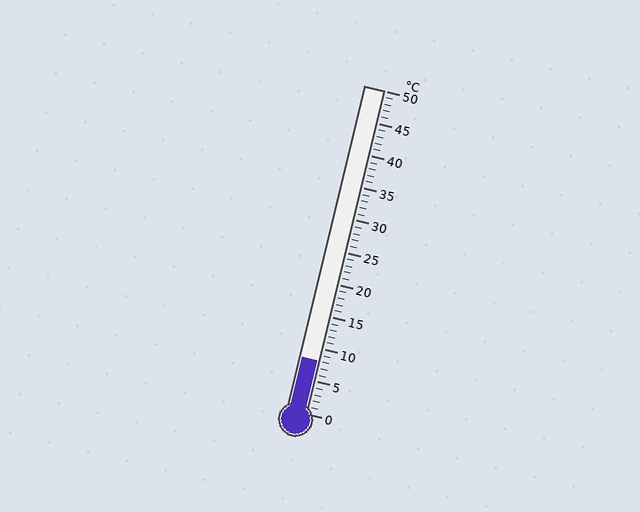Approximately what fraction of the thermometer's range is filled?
The thermometer is filled to approximately 15% of its range.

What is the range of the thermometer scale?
The thermometer scale ranges from 0°C to 50°C.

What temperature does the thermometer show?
The thermometer shows approximately 8°C.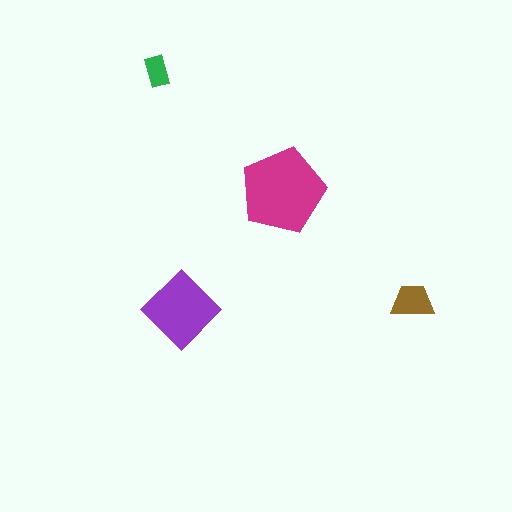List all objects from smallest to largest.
The green rectangle, the brown trapezoid, the purple diamond, the magenta pentagon.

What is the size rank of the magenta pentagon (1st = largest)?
1st.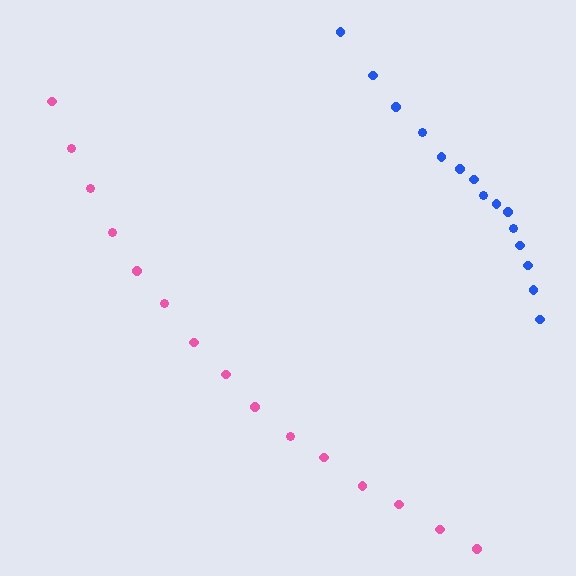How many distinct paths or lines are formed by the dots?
There are 2 distinct paths.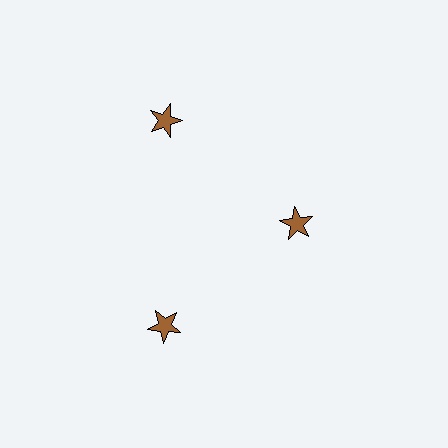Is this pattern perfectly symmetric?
No. The 3 brown stars are arranged in a ring, but one element near the 3 o'clock position is pulled inward toward the center, breaking the 3-fold rotational symmetry.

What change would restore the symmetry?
The symmetry would be restored by moving it outward, back onto the ring so that all 3 stars sit at equal angles and equal distance from the center.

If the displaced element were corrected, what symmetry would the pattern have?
It would have 3-fold rotational symmetry — the pattern would map onto itself every 120 degrees.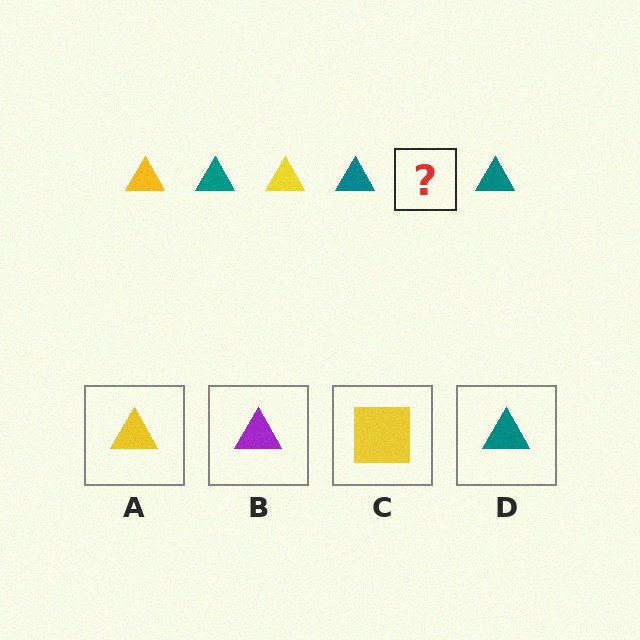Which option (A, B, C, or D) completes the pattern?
A.